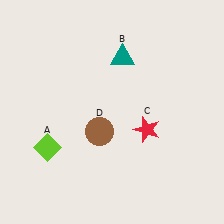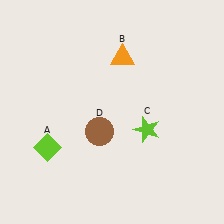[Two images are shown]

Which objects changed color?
B changed from teal to orange. C changed from red to lime.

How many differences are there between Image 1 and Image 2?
There are 2 differences between the two images.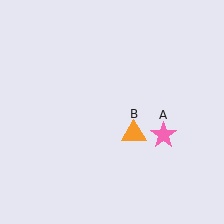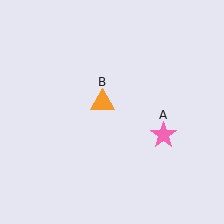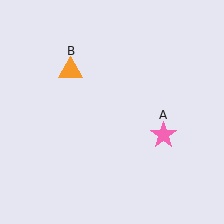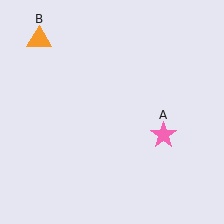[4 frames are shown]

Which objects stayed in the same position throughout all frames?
Pink star (object A) remained stationary.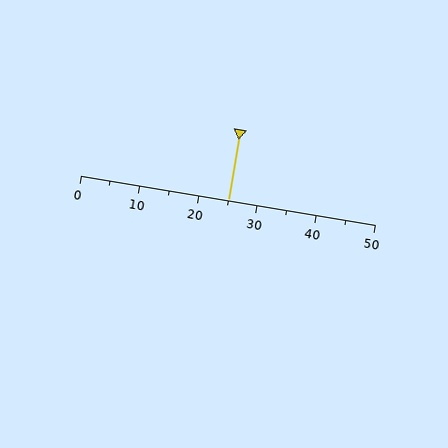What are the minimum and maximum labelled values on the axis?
The axis runs from 0 to 50.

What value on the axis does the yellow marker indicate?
The marker indicates approximately 25.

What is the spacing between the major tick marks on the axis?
The major ticks are spaced 10 apart.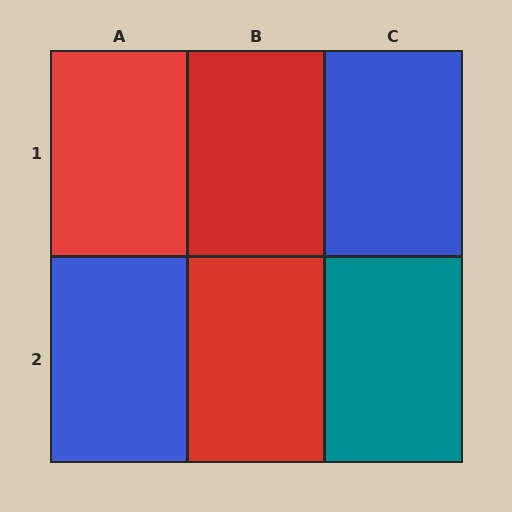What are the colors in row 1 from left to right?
Red, red, blue.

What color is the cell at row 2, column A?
Blue.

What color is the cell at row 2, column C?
Teal.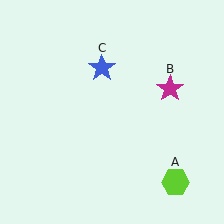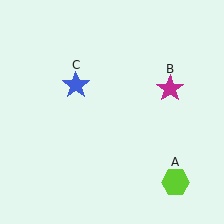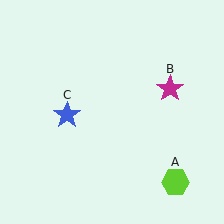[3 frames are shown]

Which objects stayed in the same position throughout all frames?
Lime hexagon (object A) and magenta star (object B) remained stationary.